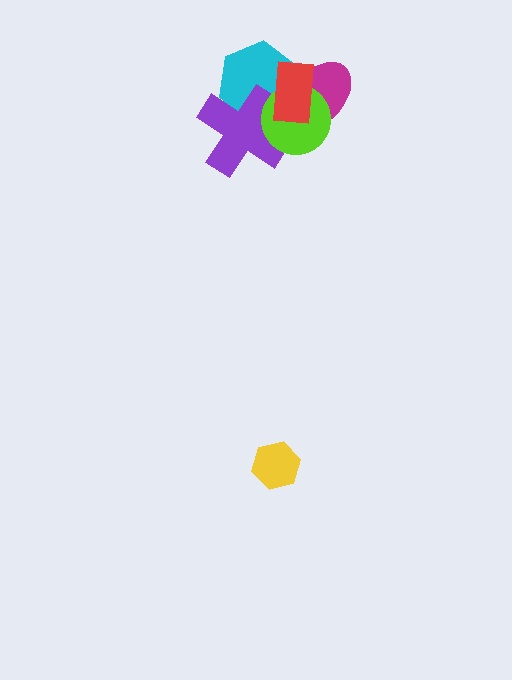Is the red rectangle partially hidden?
No, no other shape covers it.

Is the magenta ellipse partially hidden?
Yes, it is partially covered by another shape.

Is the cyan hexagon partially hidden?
Yes, it is partially covered by another shape.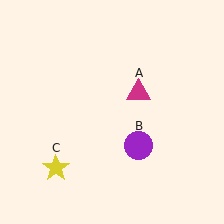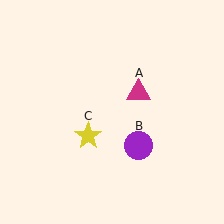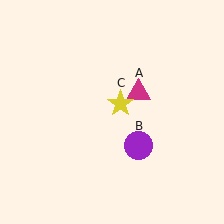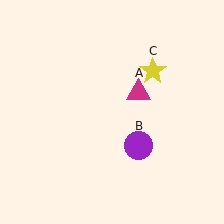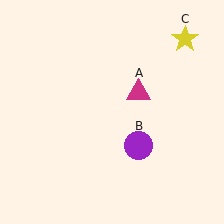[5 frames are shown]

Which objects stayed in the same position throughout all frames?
Magenta triangle (object A) and purple circle (object B) remained stationary.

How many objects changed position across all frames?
1 object changed position: yellow star (object C).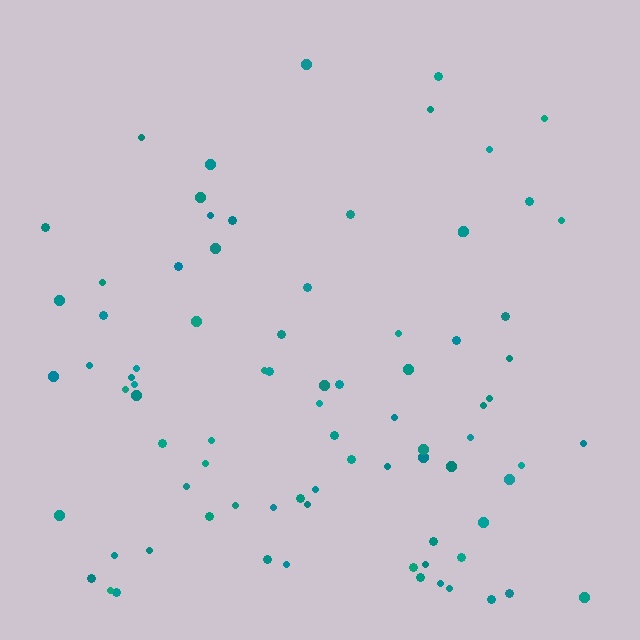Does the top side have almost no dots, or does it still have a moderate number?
Still a moderate number, just noticeably fewer than the bottom.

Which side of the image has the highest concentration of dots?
The bottom.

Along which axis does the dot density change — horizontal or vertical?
Vertical.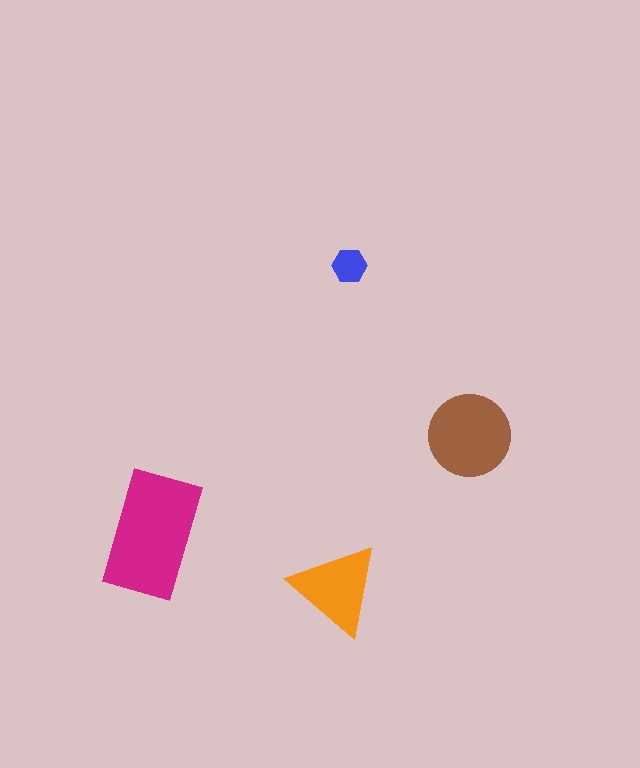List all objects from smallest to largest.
The blue hexagon, the orange triangle, the brown circle, the magenta rectangle.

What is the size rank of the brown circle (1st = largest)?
2nd.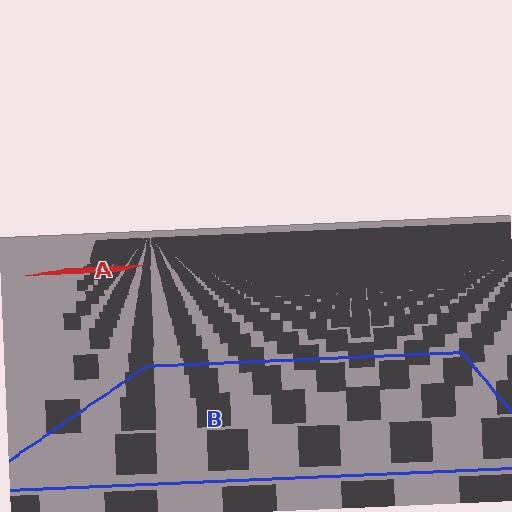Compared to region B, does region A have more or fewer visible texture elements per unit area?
Region A has more texture elements per unit area — they are packed more densely because it is farther away.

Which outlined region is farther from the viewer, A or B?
Region A is farther from the viewer — the texture elements inside it appear smaller and more densely packed.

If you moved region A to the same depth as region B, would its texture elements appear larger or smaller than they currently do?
They would appear larger. At a closer depth, the same texture elements are projected at a bigger on-screen size.